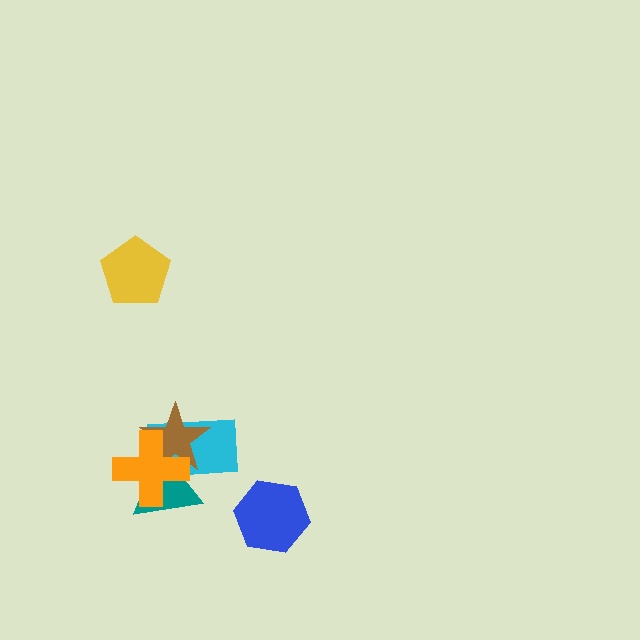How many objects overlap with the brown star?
3 objects overlap with the brown star.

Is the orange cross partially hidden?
No, no other shape covers it.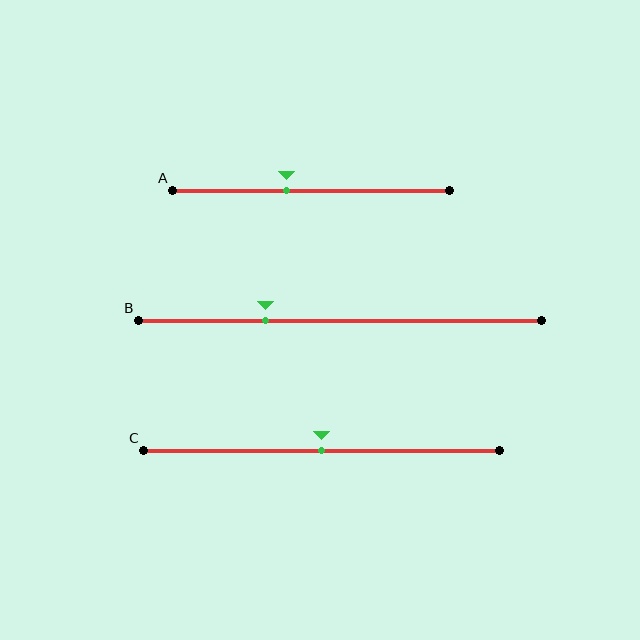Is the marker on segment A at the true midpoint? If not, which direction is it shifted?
No, the marker on segment A is shifted to the left by about 9% of the segment length.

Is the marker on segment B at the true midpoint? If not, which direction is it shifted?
No, the marker on segment B is shifted to the left by about 18% of the segment length.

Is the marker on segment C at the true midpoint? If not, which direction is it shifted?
Yes, the marker on segment C is at the true midpoint.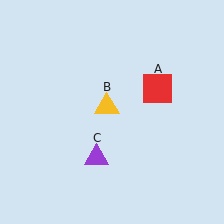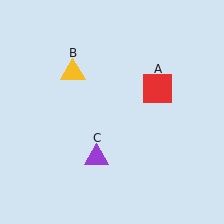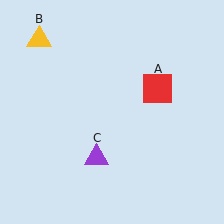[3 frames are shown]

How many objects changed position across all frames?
1 object changed position: yellow triangle (object B).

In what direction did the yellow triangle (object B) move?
The yellow triangle (object B) moved up and to the left.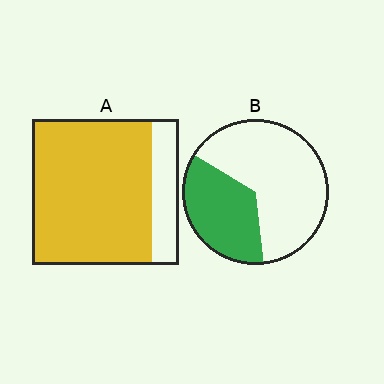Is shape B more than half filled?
No.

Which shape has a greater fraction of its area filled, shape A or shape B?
Shape A.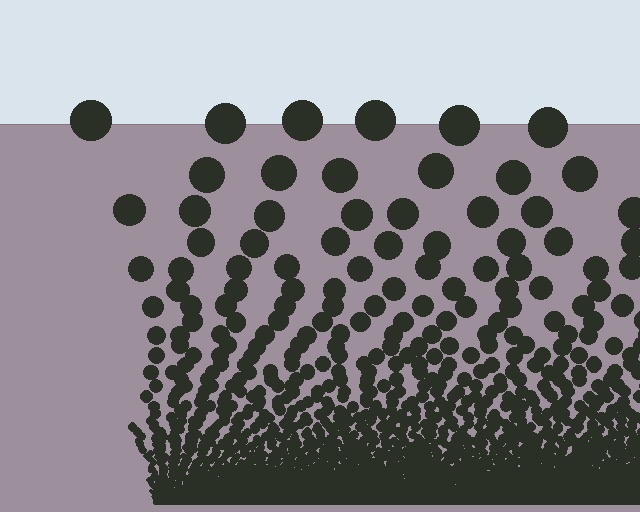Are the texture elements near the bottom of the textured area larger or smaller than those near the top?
Smaller. The gradient is inverted — elements near the bottom are smaller and denser.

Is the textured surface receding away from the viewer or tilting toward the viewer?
The surface appears to tilt toward the viewer. Texture elements get larger and sparser toward the top.